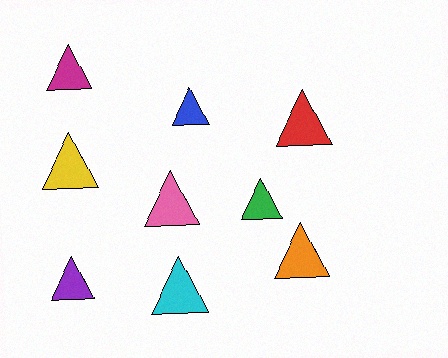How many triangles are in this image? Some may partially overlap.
There are 9 triangles.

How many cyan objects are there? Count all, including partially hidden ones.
There is 1 cyan object.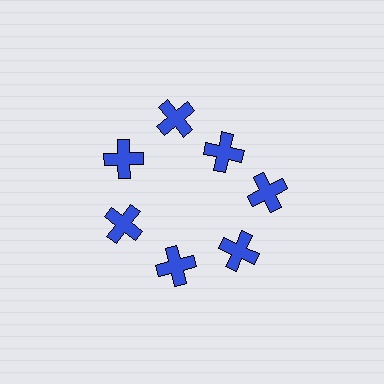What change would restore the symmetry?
The symmetry would be restored by moving it outward, back onto the ring so that all 7 crosses sit at equal angles and equal distance from the center.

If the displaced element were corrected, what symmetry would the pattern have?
It would have 7-fold rotational symmetry — the pattern would map onto itself every 51 degrees.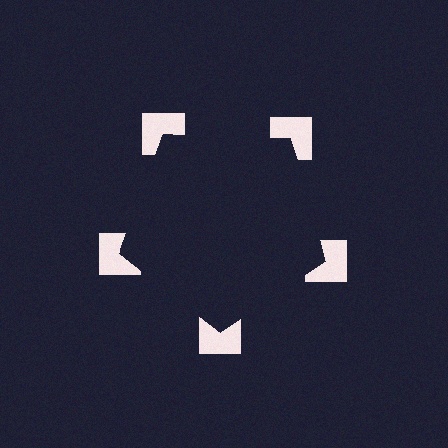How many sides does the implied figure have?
5 sides.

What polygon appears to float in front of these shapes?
An illusory pentagon — its edges are inferred from the aligned wedge cuts in the notched squares, not physically drawn.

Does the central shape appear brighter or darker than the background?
It typically appears slightly darker than the background, even though no actual brightness change is drawn.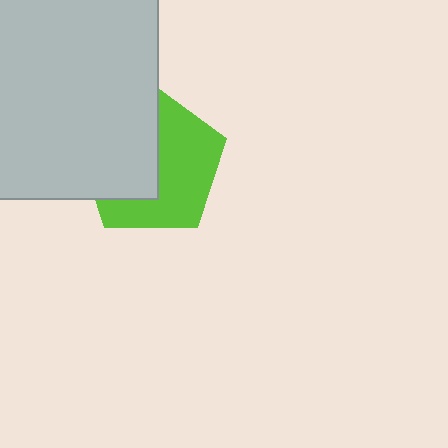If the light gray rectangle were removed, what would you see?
You would see the complete lime pentagon.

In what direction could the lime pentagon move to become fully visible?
The lime pentagon could move right. That would shift it out from behind the light gray rectangle entirely.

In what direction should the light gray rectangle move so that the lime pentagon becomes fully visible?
The light gray rectangle should move left. That is the shortest direction to clear the overlap and leave the lime pentagon fully visible.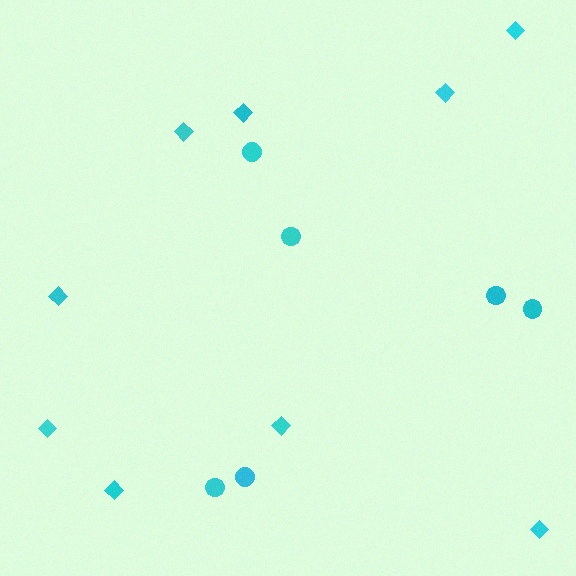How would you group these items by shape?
There are 2 groups: one group of circles (6) and one group of diamonds (9).